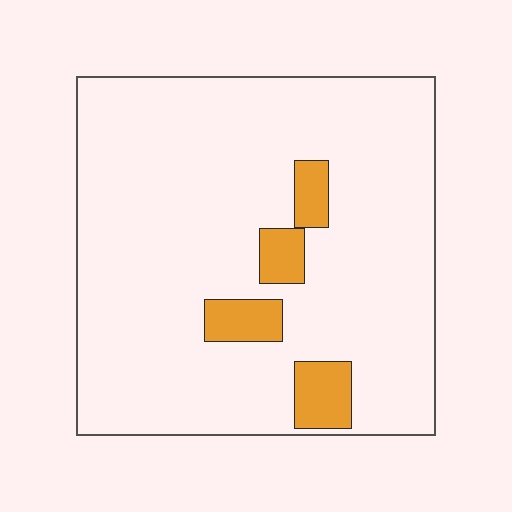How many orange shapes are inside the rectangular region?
4.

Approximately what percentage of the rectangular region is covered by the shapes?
Approximately 10%.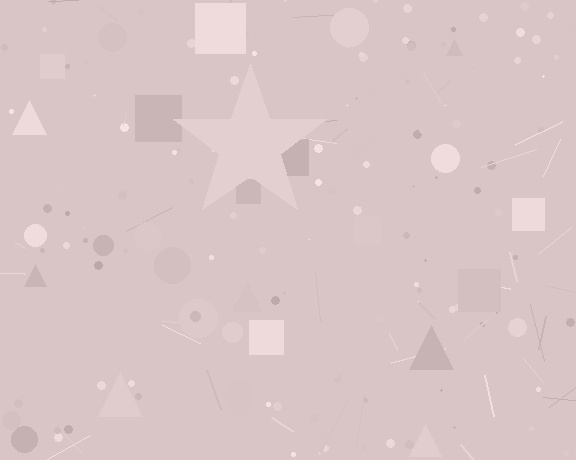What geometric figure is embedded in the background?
A star is embedded in the background.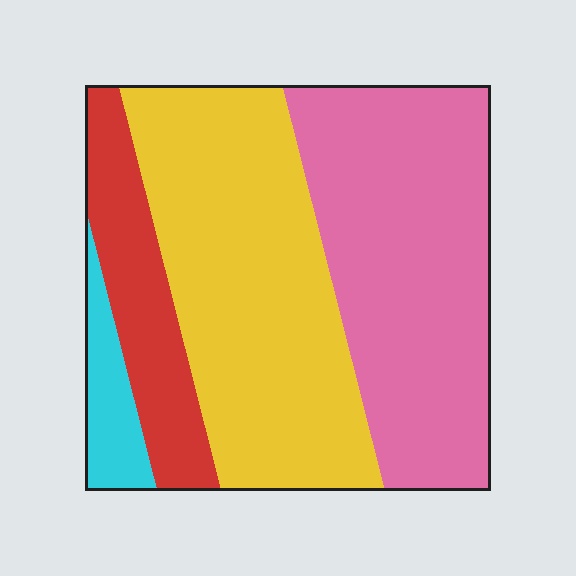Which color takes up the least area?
Cyan, at roughly 5%.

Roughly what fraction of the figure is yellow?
Yellow covers around 40% of the figure.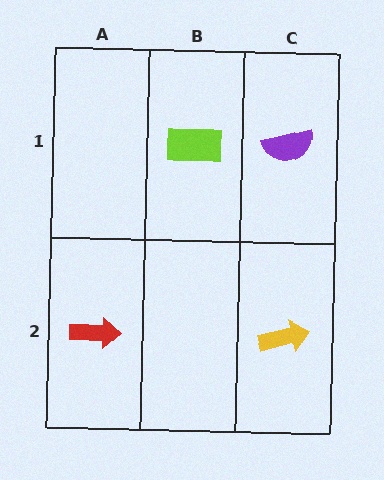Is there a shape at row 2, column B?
No, that cell is empty.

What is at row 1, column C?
A purple semicircle.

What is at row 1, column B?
A lime rectangle.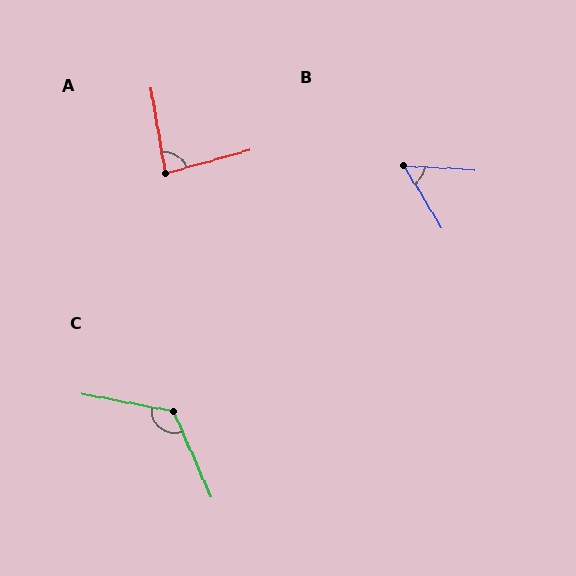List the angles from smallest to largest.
B (56°), A (84°), C (124°).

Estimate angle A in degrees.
Approximately 84 degrees.